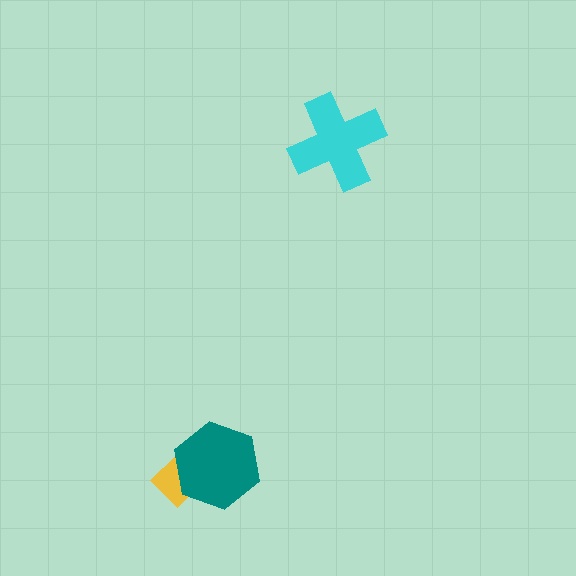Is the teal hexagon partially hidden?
No, no other shape covers it.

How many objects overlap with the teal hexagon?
1 object overlaps with the teal hexagon.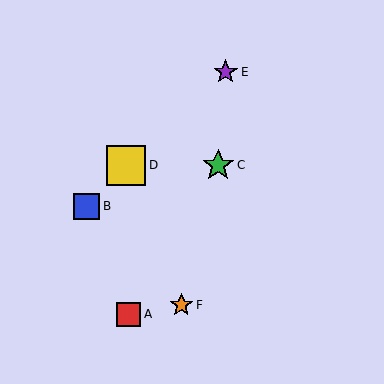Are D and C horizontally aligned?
Yes, both are at y≈165.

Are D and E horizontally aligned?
No, D is at y≈165 and E is at y≈72.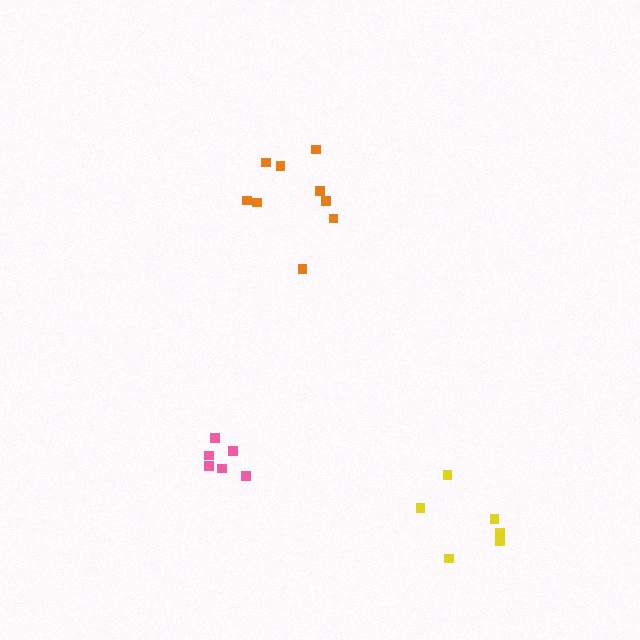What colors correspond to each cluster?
The clusters are colored: yellow, pink, orange.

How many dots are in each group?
Group 1: 6 dots, Group 2: 6 dots, Group 3: 9 dots (21 total).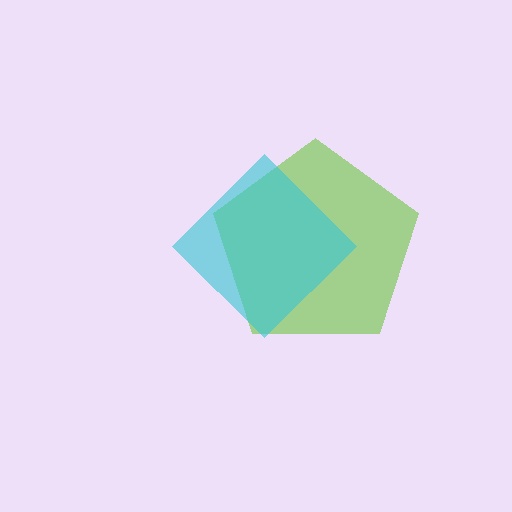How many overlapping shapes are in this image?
There are 2 overlapping shapes in the image.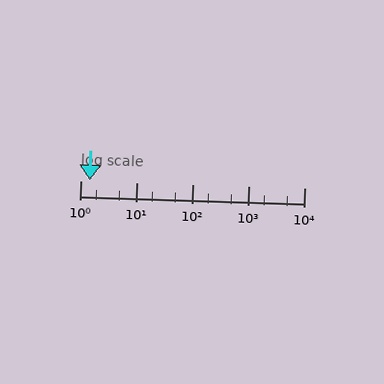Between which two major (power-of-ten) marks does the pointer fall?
The pointer is between 1 and 10.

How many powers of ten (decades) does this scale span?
The scale spans 4 decades, from 1 to 10000.